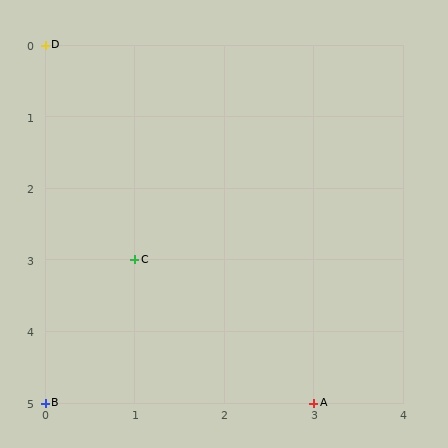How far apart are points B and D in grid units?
Points B and D are 5 rows apart.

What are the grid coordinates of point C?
Point C is at grid coordinates (1, 3).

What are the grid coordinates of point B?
Point B is at grid coordinates (0, 5).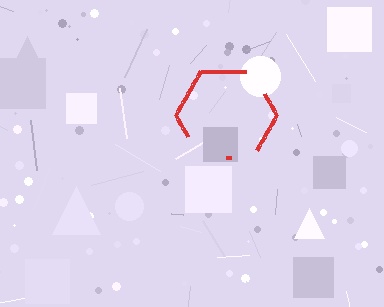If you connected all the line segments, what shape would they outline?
They would outline a hexagon.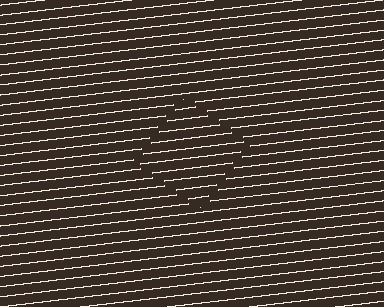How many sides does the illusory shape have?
4 sides — the line-ends trace a square.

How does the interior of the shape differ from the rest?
The interior of the shape contains the same grating, shifted by half a period — the contour is defined by the phase discontinuity where line-ends from the inner and outer gratings abut.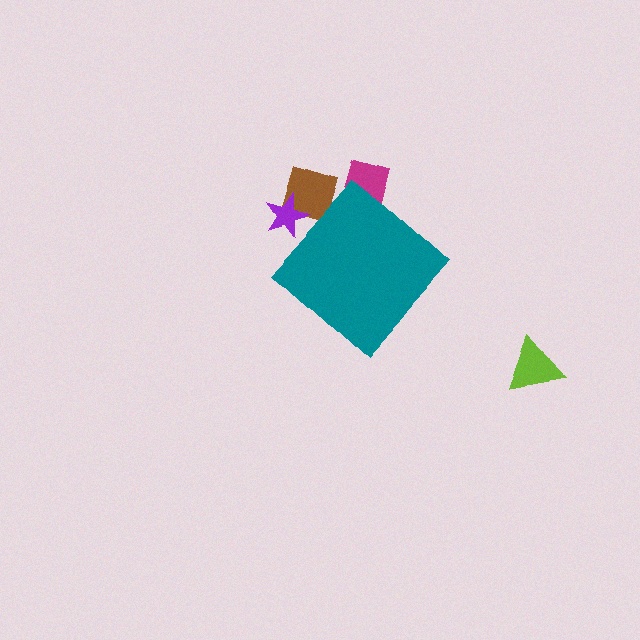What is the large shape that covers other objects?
A teal diamond.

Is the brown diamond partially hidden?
Yes, the brown diamond is partially hidden behind the teal diamond.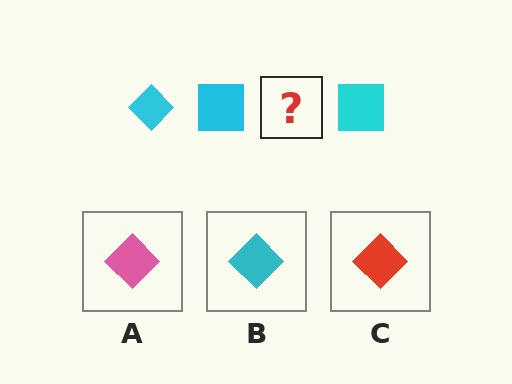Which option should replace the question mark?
Option B.